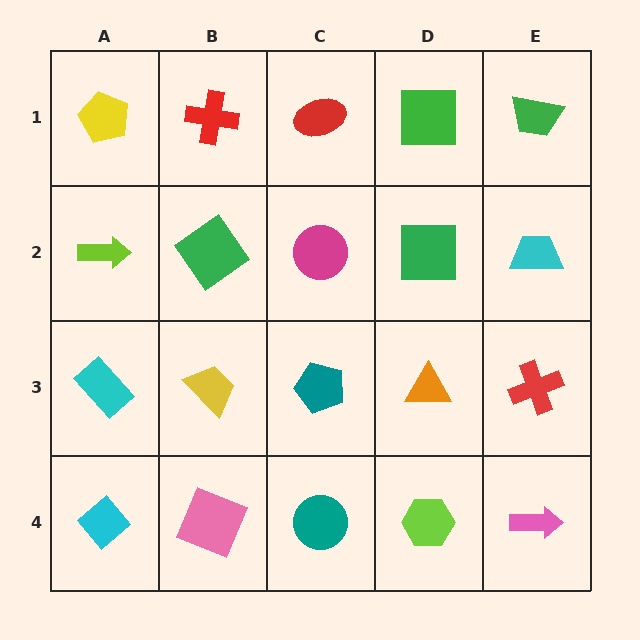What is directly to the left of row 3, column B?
A cyan rectangle.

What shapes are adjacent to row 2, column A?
A yellow pentagon (row 1, column A), a cyan rectangle (row 3, column A), a green diamond (row 2, column B).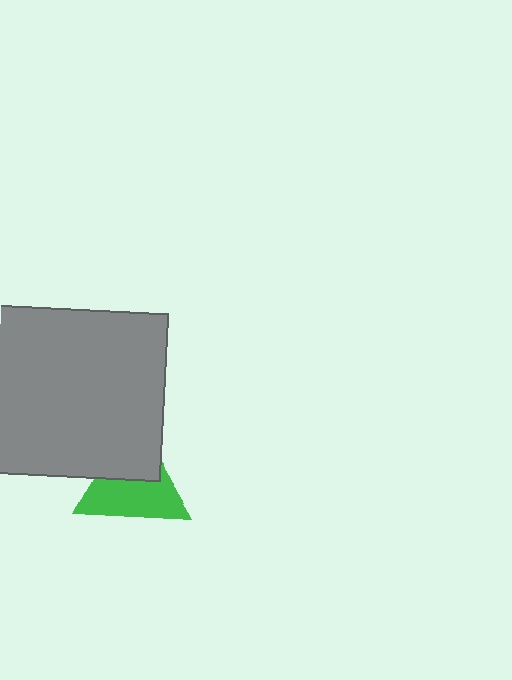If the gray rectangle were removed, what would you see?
You would see the complete green triangle.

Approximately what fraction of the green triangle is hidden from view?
Roughly 41% of the green triangle is hidden behind the gray rectangle.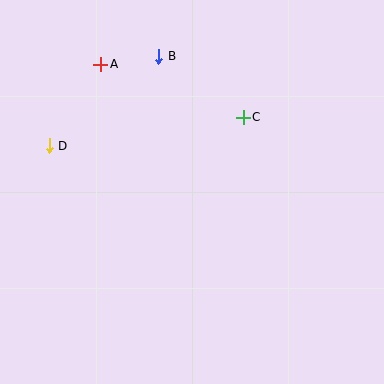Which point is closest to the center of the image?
Point C at (243, 117) is closest to the center.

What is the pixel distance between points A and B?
The distance between A and B is 59 pixels.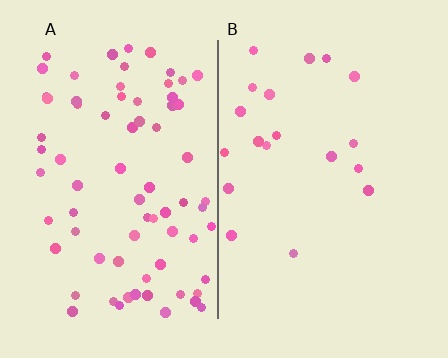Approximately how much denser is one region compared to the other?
Approximately 3.9× — region A over region B.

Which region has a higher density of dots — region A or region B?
A (the left).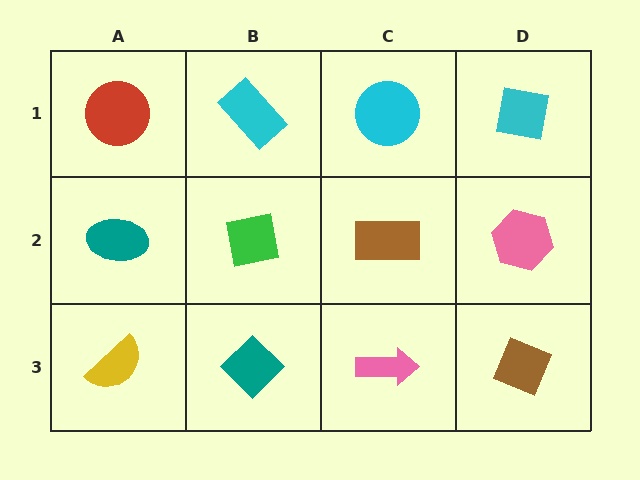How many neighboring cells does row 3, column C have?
3.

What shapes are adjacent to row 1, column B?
A green square (row 2, column B), a red circle (row 1, column A), a cyan circle (row 1, column C).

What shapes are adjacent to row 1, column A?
A teal ellipse (row 2, column A), a cyan rectangle (row 1, column B).